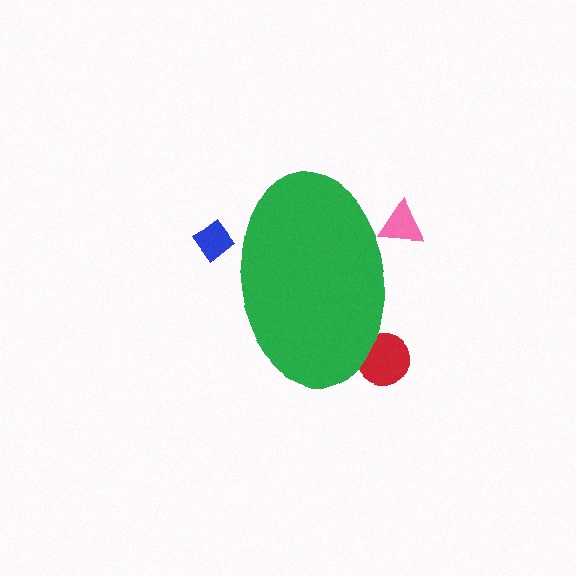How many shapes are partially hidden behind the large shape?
3 shapes are partially hidden.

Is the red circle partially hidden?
Yes, the red circle is partially hidden behind the green ellipse.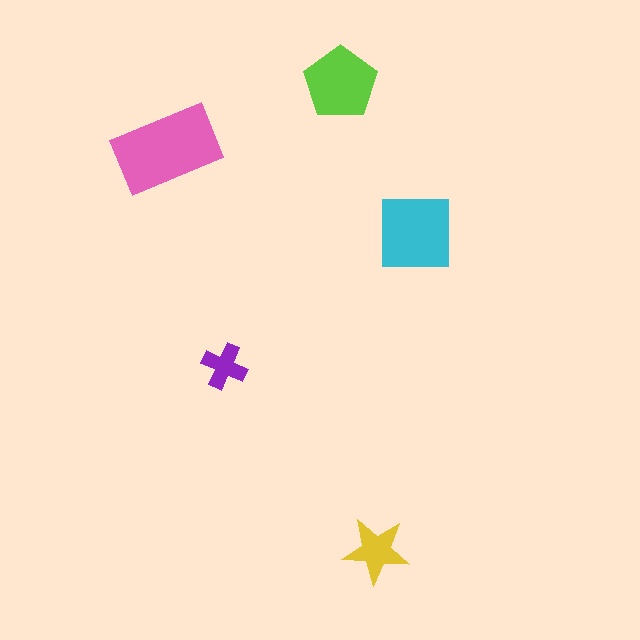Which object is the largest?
The pink rectangle.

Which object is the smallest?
The purple cross.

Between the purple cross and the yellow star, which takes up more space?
The yellow star.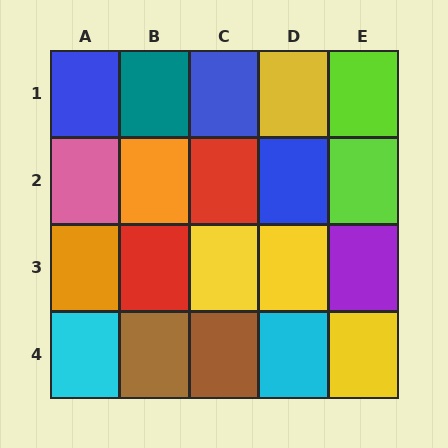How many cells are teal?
1 cell is teal.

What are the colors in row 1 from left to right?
Blue, teal, blue, yellow, lime.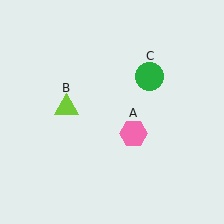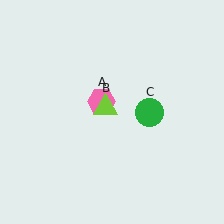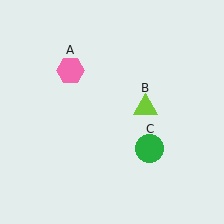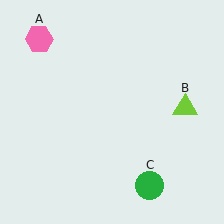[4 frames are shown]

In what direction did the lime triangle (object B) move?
The lime triangle (object B) moved right.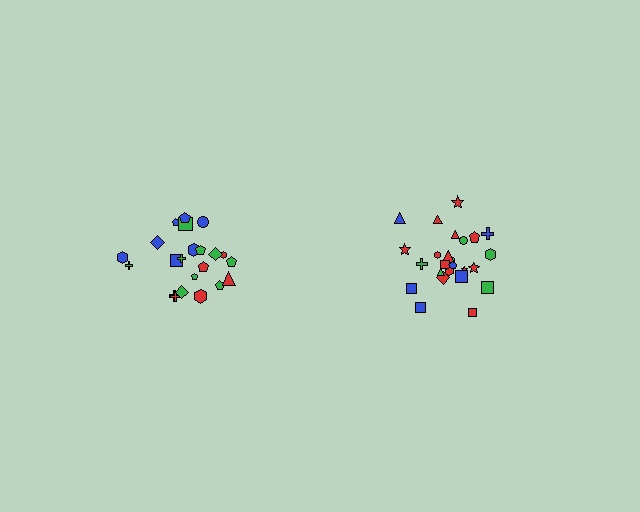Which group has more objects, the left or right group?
The right group.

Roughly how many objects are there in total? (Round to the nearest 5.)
Roughly 45 objects in total.